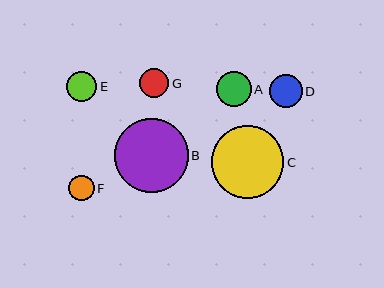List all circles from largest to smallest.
From largest to smallest: B, C, A, D, E, G, F.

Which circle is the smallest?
Circle F is the smallest with a size of approximately 26 pixels.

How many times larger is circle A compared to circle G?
Circle A is approximately 1.2 times the size of circle G.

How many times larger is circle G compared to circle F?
Circle G is approximately 1.2 times the size of circle F.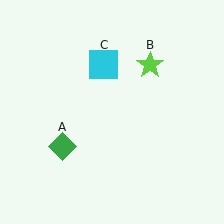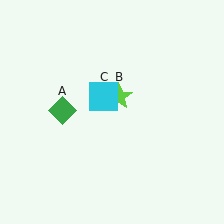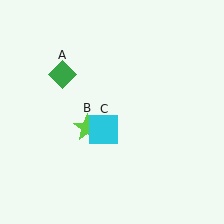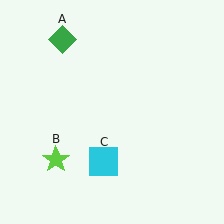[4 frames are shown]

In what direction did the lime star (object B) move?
The lime star (object B) moved down and to the left.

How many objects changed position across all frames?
3 objects changed position: green diamond (object A), lime star (object B), cyan square (object C).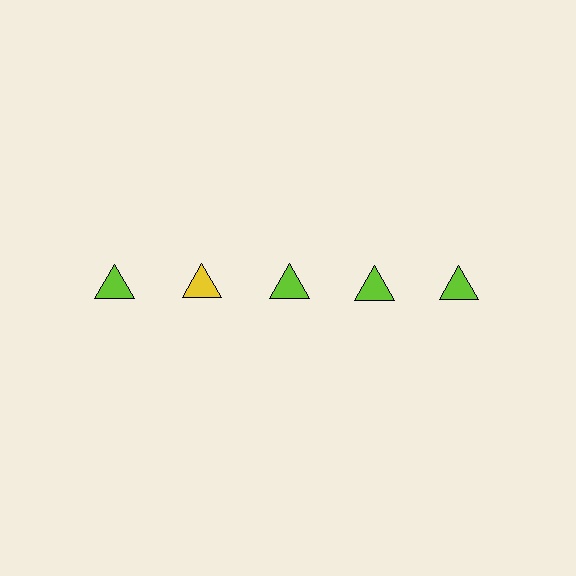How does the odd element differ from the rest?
It has a different color: yellow instead of lime.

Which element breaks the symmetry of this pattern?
The yellow triangle in the top row, second from left column breaks the symmetry. All other shapes are lime triangles.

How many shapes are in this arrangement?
There are 5 shapes arranged in a grid pattern.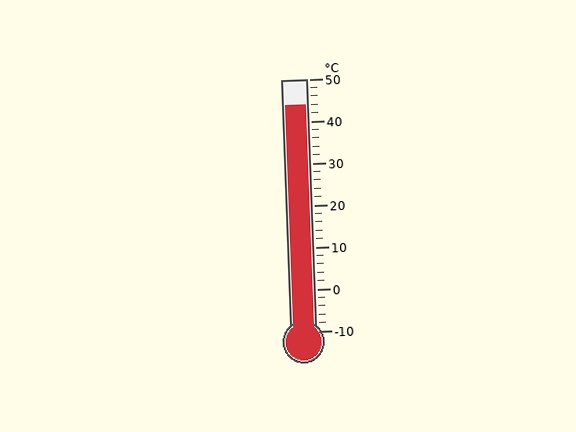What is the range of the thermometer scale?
The thermometer scale ranges from -10°C to 50°C.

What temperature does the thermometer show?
The thermometer shows approximately 44°C.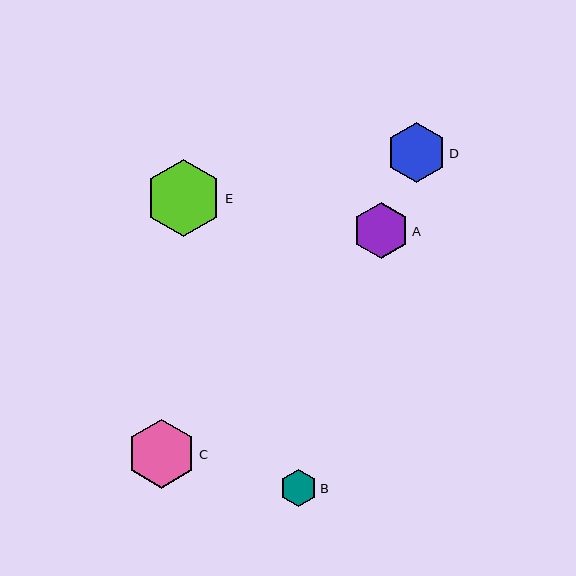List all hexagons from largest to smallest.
From largest to smallest: E, C, D, A, B.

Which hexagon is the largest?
Hexagon E is the largest with a size of approximately 77 pixels.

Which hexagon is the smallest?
Hexagon B is the smallest with a size of approximately 36 pixels.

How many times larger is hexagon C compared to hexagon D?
Hexagon C is approximately 1.2 times the size of hexagon D.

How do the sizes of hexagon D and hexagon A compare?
Hexagon D and hexagon A are approximately the same size.